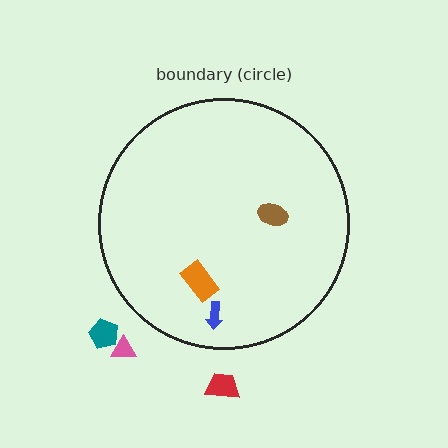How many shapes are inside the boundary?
3 inside, 3 outside.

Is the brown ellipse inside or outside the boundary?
Inside.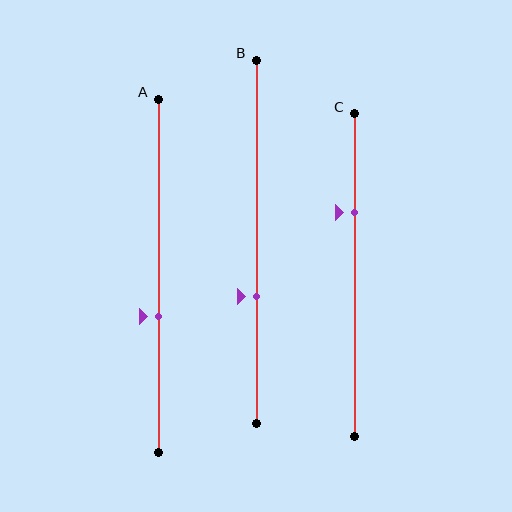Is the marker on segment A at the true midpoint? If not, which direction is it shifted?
No, the marker on segment A is shifted downward by about 12% of the segment length.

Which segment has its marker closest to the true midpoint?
Segment A has its marker closest to the true midpoint.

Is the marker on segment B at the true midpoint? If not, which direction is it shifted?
No, the marker on segment B is shifted downward by about 15% of the segment length.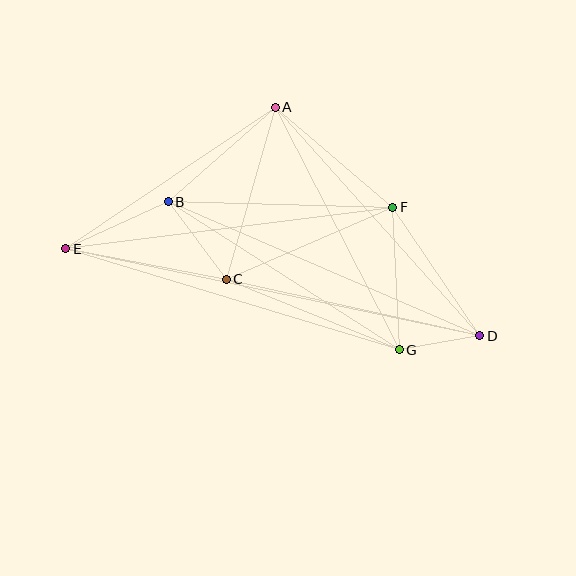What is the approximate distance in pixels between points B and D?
The distance between B and D is approximately 339 pixels.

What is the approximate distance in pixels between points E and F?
The distance between E and F is approximately 329 pixels.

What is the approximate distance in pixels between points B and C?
The distance between B and C is approximately 97 pixels.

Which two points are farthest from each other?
Points D and E are farthest from each other.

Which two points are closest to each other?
Points D and G are closest to each other.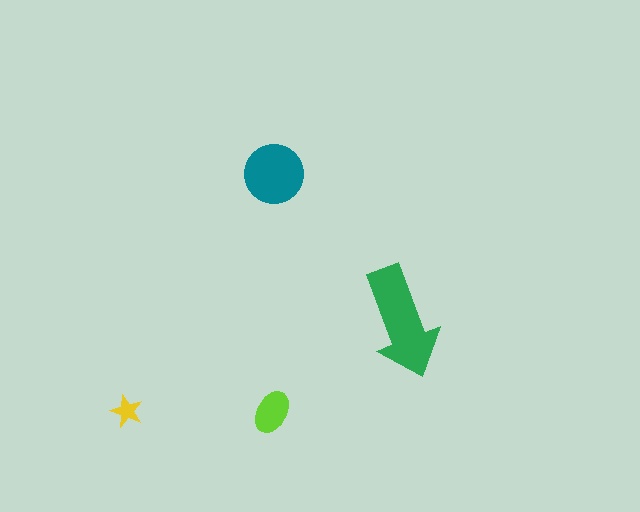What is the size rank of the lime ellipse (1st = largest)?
3rd.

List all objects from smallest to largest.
The yellow star, the lime ellipse, the teal circle, the green arrow.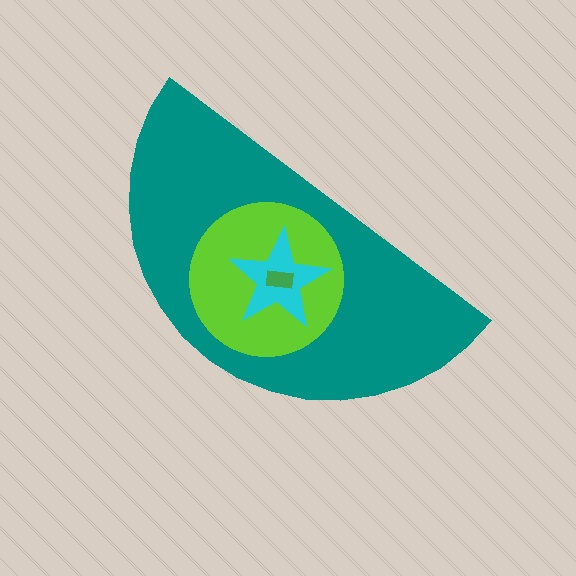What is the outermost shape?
The teal semicircle.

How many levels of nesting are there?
4.